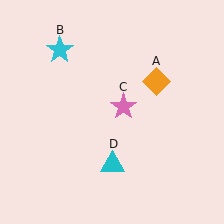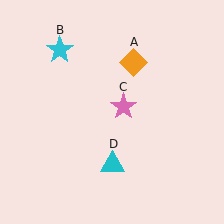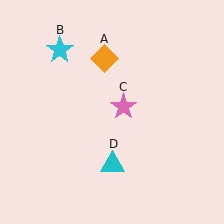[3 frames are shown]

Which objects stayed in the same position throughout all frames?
Cyan star (object B) and pink star (object C) and cyan triangle (object D) remained stationary.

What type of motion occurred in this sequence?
The orange diamond (object A) rotated counterclockwise around the center of the scene.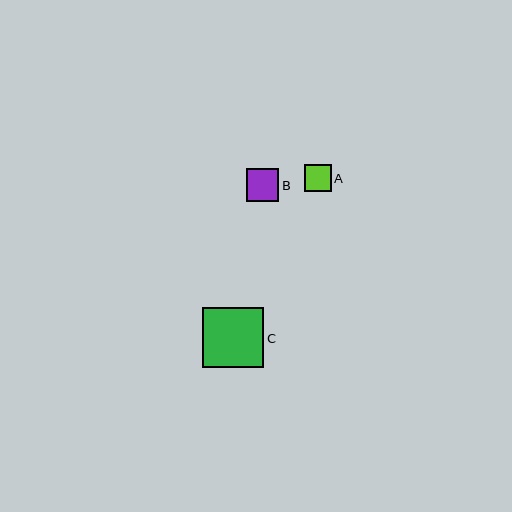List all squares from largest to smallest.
From largest to smallest: C, B, A.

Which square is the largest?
Square C is the largest with a size of approximately 61 pixels.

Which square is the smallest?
Square A is the smallest with a size of approximately 27 pixels.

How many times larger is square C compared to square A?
Square C is approximately 2.3 times the size of square A.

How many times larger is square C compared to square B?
Square C is approximately 1.9 times the size of square B.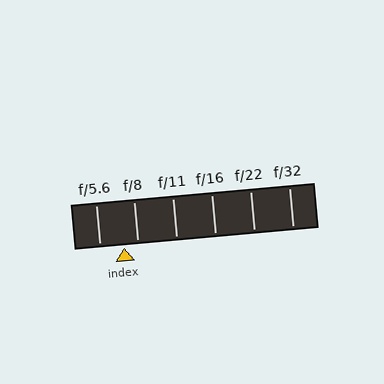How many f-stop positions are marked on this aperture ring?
There are 6 f-stop positions marked.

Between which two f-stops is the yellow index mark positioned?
The index mark is between f/5.6 and f/8.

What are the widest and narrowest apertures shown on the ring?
The widest aperture shown is f/5.6 and the narrowest is f/32.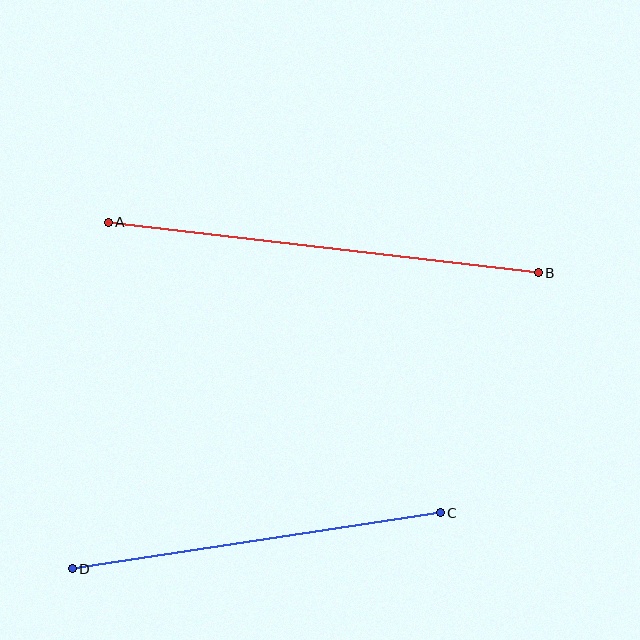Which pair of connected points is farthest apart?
Points A and B are farthest apart.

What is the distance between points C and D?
The distance is approximately 372 pixels.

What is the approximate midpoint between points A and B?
The midpoint is at approximately (323, 247) pixels.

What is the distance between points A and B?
The distance is approximately 433 pixels.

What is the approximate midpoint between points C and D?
The midpoint is at approximately (256, 541) pixels.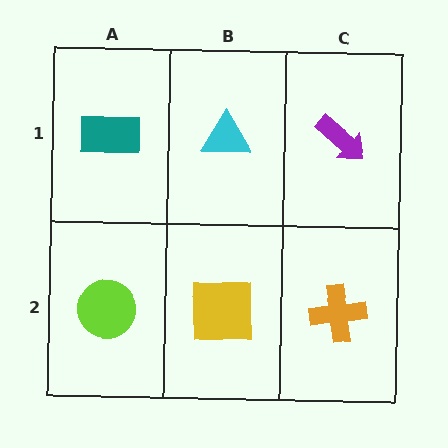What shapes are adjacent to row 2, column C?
A purple arrow (row 1, column C), a yellow square (row 2, column B).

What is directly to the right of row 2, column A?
A yellow square.